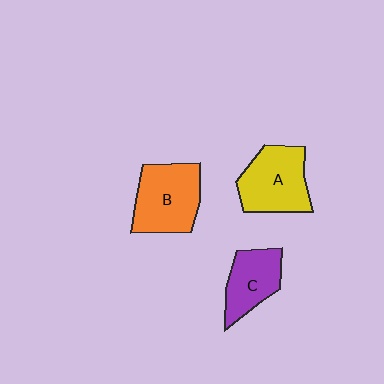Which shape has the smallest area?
Shape C (purple).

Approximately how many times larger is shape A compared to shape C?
Approximately 1.4 times.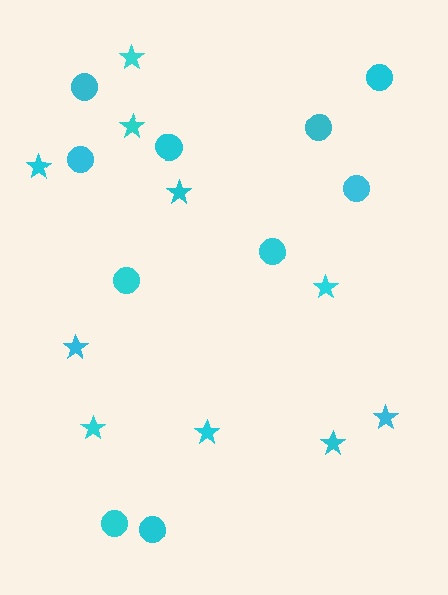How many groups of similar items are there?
There are 2 groups: one group of circles (10) and one group of stars (10).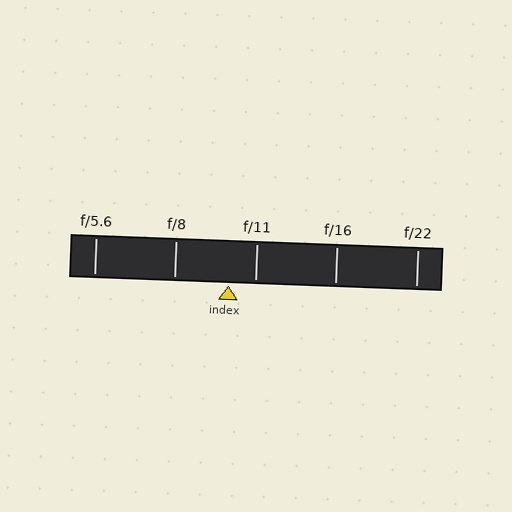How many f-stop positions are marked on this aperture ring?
There are 5 f-stop positions marked.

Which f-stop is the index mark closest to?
The index mark is closest to f/11.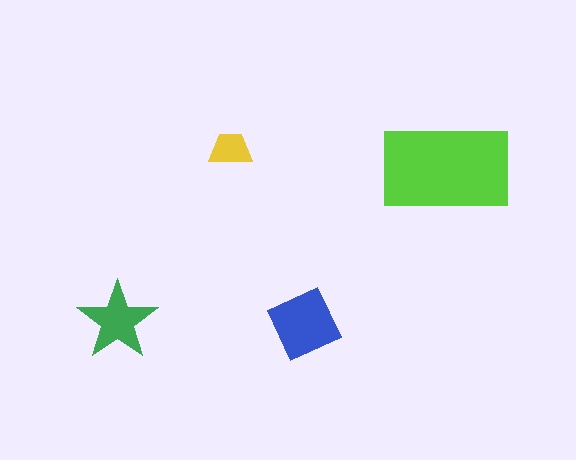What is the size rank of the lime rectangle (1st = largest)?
1st.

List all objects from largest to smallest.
The lime rectangle, the blue diamond, the green star, the yellow trapezoid.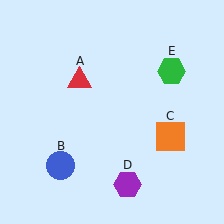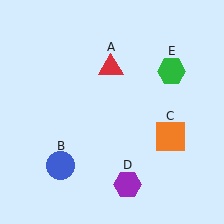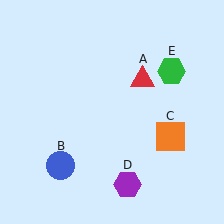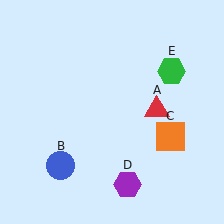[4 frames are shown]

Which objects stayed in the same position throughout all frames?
Blue circle (object B) and orange square (object C) and purple hexagon (object D) and green hexagon (object E) remained stationary.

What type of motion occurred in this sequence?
The red triangle (object A) rotated clockwise around the center of the scene.